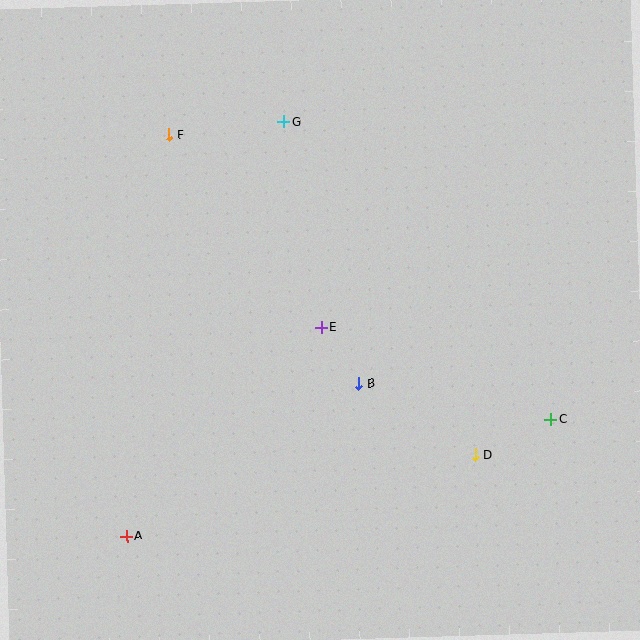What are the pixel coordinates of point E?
Point E is at (322, 327).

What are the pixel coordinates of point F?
Point F is at (169, 135).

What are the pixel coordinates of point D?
Point D is at (475, 455).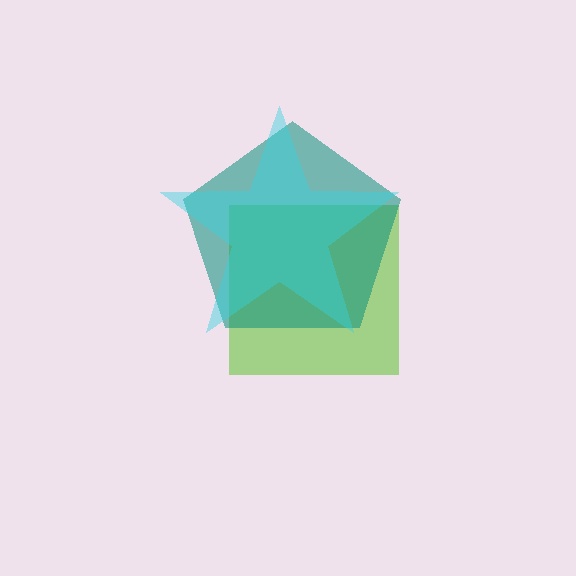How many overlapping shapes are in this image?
There are 3 overlapping shapes in the image.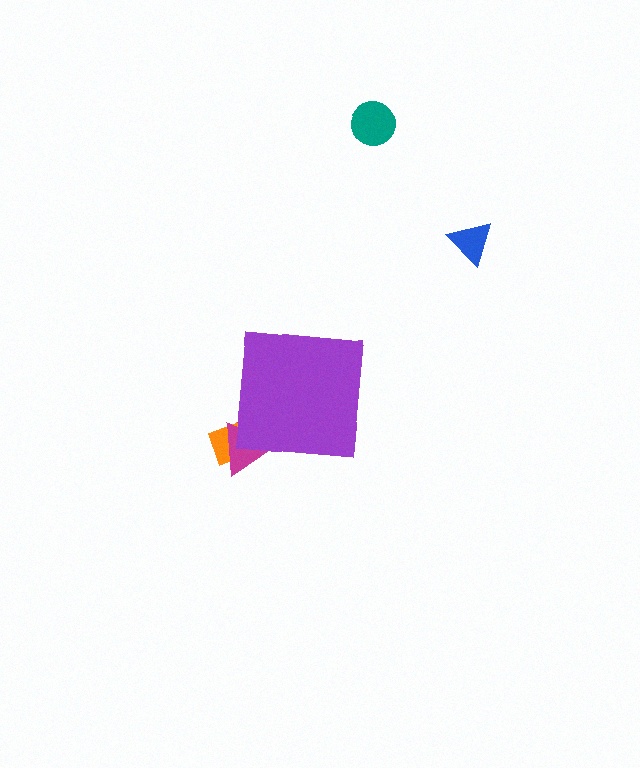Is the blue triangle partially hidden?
No, the blue triangle is fully visible.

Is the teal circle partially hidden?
No, the teal circle is fully visible.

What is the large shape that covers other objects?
A purple square.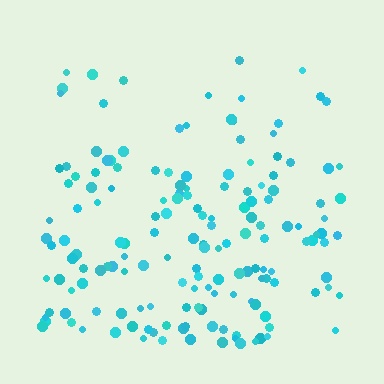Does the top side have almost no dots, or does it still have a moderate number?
Still a moderate number, just noticeably fewer than the bottom.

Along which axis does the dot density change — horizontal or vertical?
Vertical.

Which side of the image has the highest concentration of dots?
The bottom.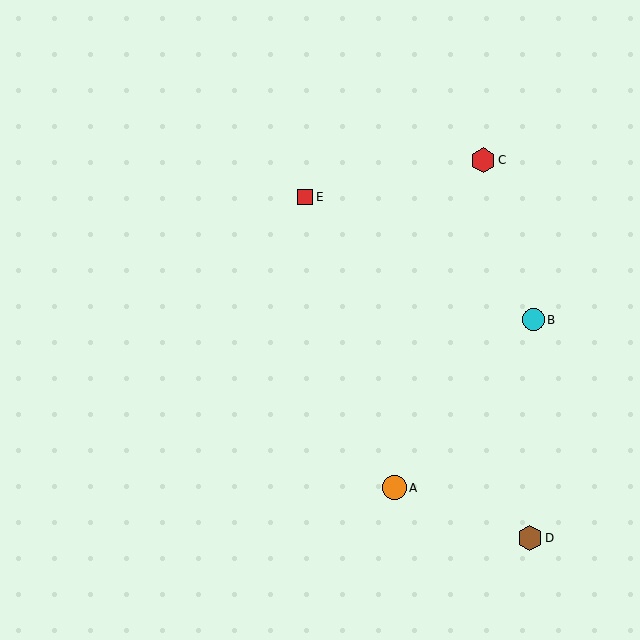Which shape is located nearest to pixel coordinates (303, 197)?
The red square (labeled E) at (305, 197) is nearest to that location.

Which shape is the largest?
The red hexagon (labeled C) is the largest.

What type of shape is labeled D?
Shape D is a brown hexagon.